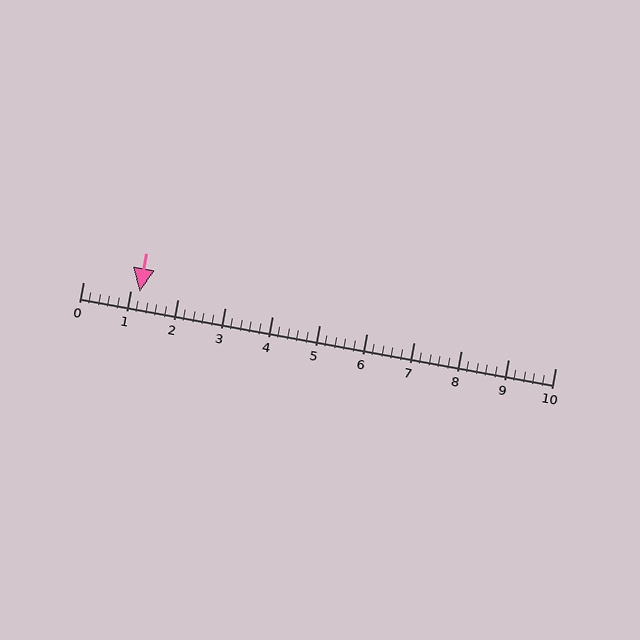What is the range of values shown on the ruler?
The ruler shows values from 0 to 10.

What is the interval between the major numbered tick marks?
The major tick marks are spaced 1 units apart.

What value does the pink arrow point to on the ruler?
The pink arrow points to approximately 1.2.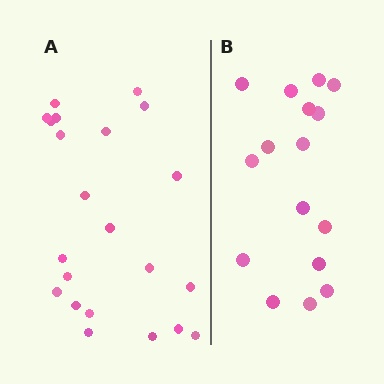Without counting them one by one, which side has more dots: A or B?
Region A (the left region) has more dots.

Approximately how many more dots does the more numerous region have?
Region A has about 6 more dots than region B.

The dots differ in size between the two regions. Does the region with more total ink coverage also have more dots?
No. Region B has more total ink coverage because its dots are larger, but region A actually contains more individual dots. Total area can be misleading — the number of items is what matters here.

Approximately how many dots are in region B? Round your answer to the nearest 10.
About 20 dots. (The exact count is 16, which rounds to 20.)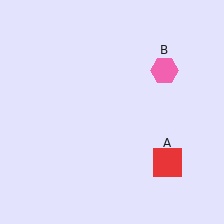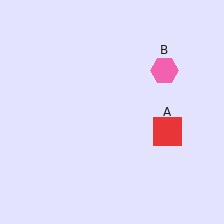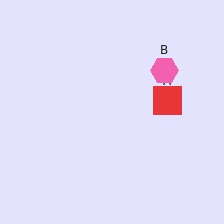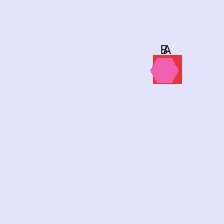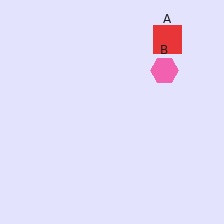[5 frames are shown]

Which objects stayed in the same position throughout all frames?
Pink hexagon (object B) remained stationary.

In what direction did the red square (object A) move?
The red square (object A) moved up.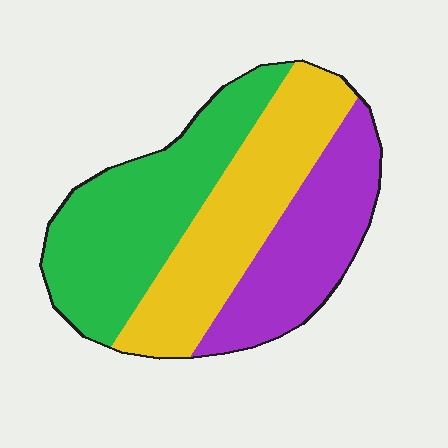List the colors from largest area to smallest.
From largest to smallest: green, yellow, purple.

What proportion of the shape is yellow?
Yellow covers roughly 35% of the shape.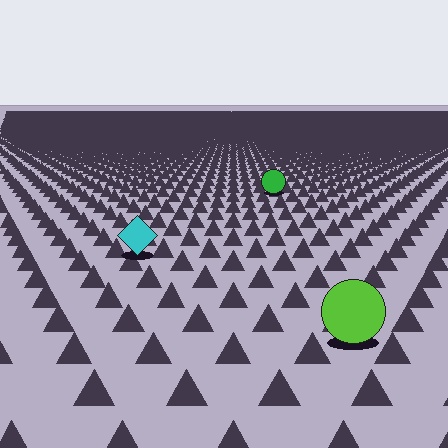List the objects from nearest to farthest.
From nearest to farthest: the lime circle, the cyan diamond, the green circle.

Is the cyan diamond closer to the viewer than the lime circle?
No. The lime circle is closer — you can tell from the texture gradient: the ground texture is coarser near it.